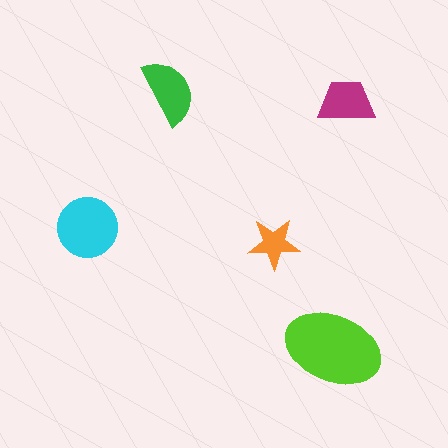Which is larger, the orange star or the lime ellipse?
The lime ellipse.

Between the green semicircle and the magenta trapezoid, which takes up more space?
The green semicircle.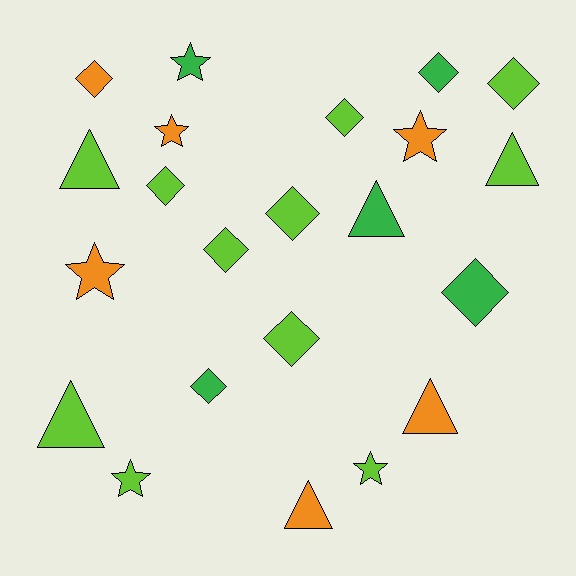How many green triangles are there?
There is 1 green triangle.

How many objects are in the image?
There are 22 objects.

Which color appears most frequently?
Lime, with 11 objects.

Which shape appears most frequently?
Diamond, with 10 objects.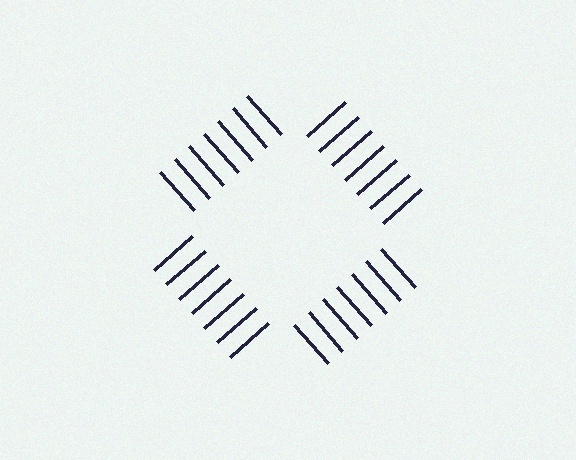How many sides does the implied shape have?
4 sides — the line-ends trace a square.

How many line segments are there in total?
28 — 7 along each of the 4 edges.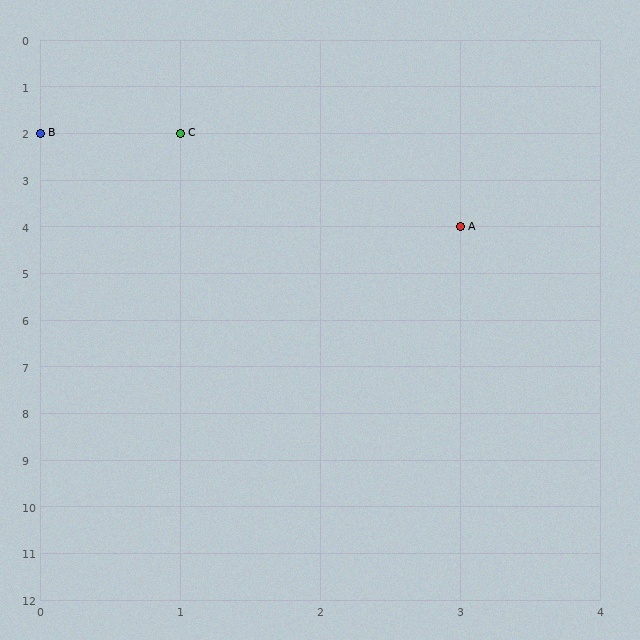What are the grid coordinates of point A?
Point A is at grid coordinates (3, 4).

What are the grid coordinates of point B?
Point B is at grid coordinates (0, 2).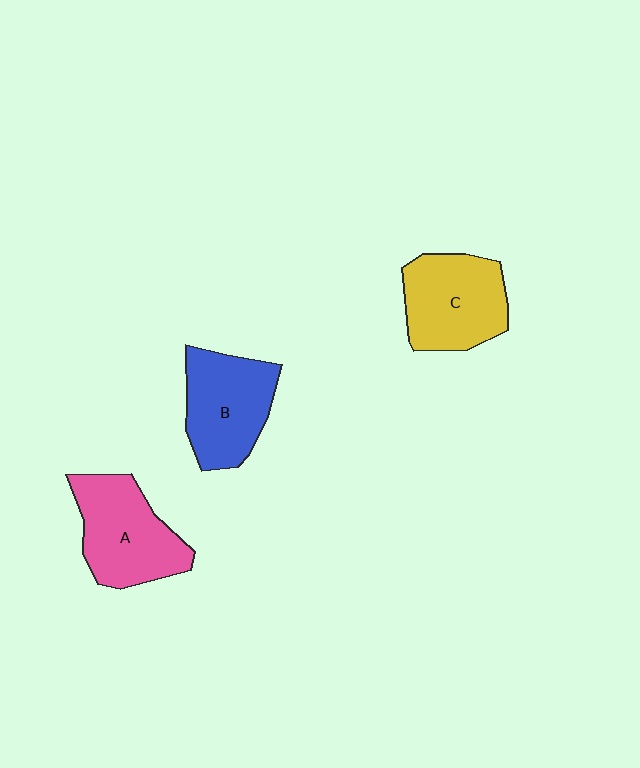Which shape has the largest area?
Shape A (pink).